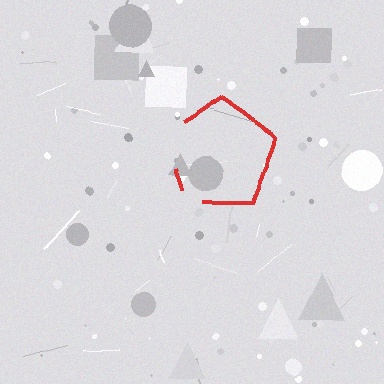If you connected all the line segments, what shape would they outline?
They would outline a pentagon.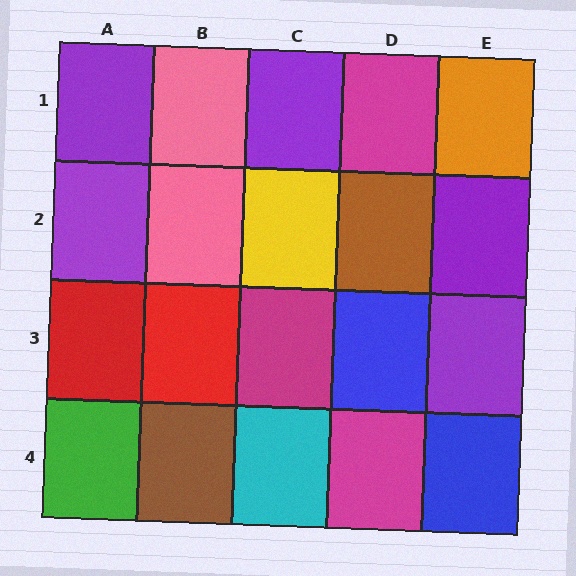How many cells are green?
1 cell is green.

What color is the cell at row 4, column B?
Brown.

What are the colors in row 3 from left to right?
Red, red, magenta, blue, purple.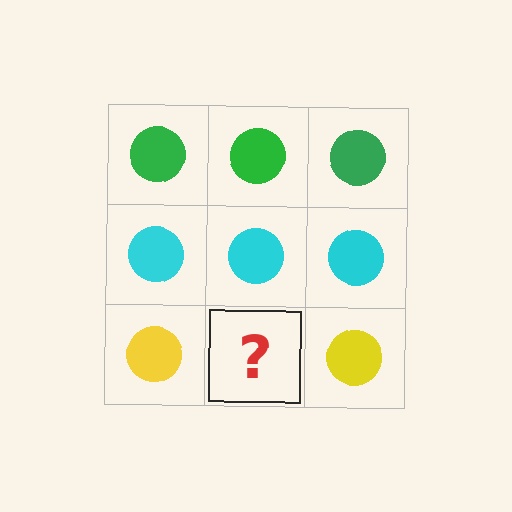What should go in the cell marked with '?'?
The missing cell should contain a yellow circle.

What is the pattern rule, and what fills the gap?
The rule is that each row has a consistent color. The gap should be filled with a yellow circle.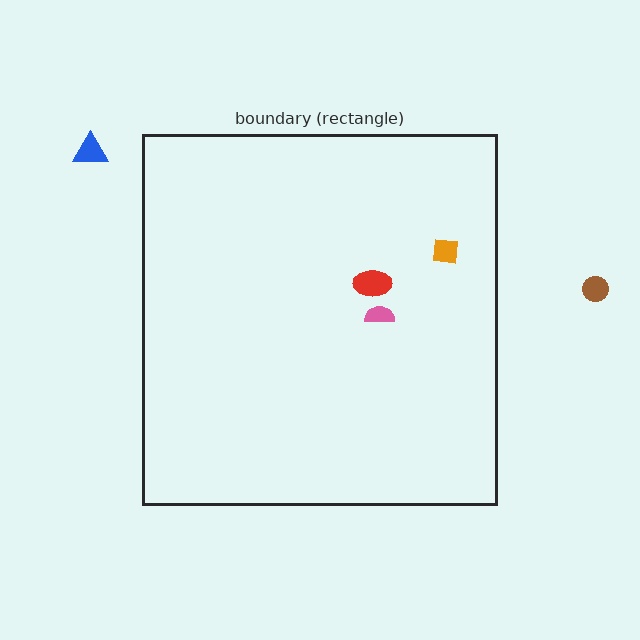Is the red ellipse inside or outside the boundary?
Inside.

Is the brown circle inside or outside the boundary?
Outside.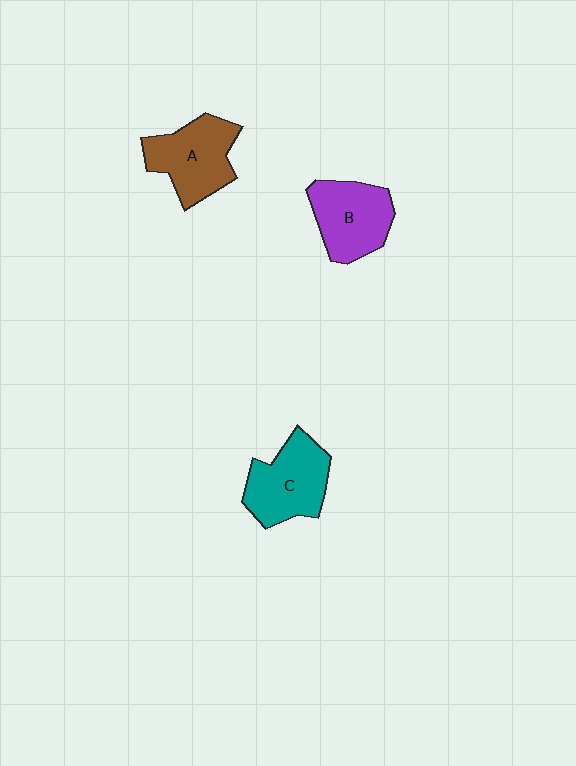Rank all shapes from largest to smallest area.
From largest to smallest: A (brown), C (teal), B (purple).